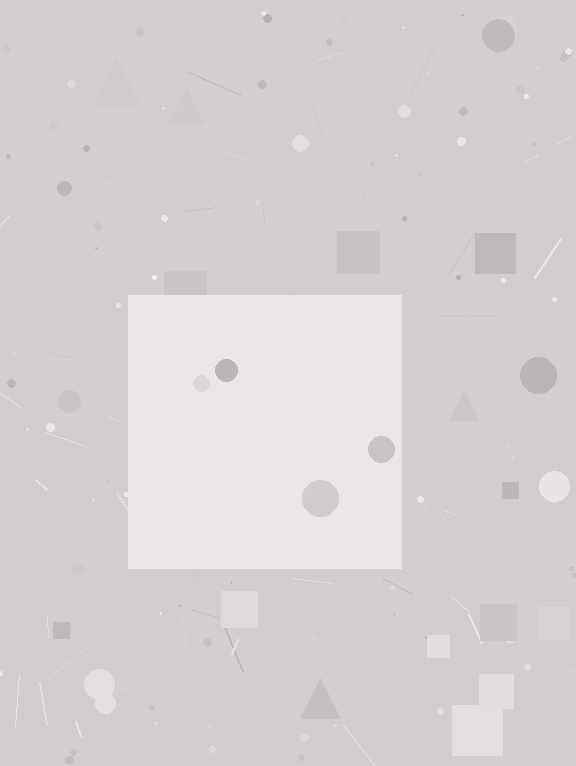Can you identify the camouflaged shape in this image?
The camouflaged shape is a square.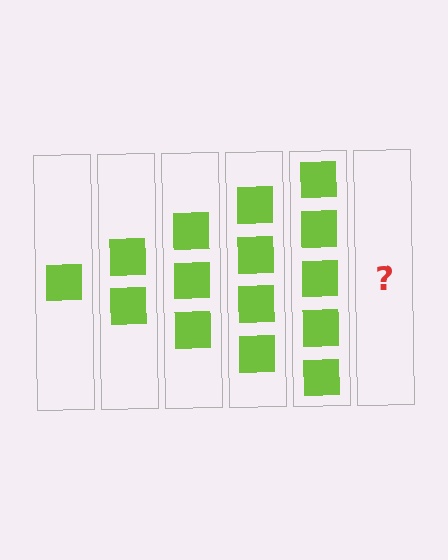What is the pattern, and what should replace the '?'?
The pattern is that each step adds one more square. The '?' should be 6 squares.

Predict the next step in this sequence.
The next step is 6 squares.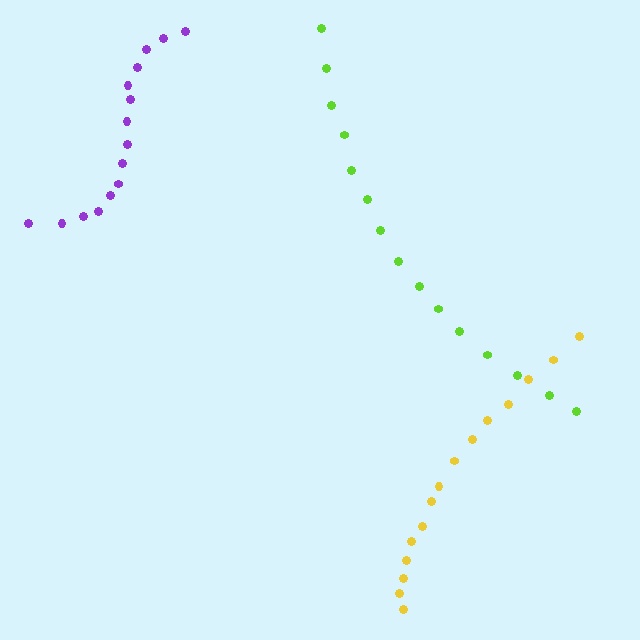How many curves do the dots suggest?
There are 3 distinct paths.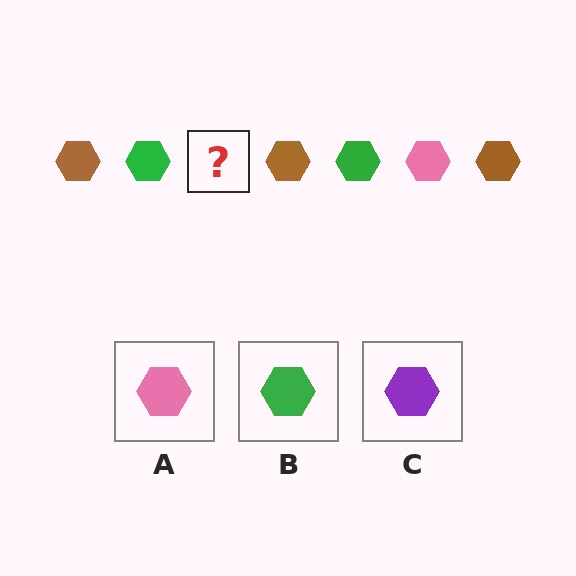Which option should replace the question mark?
Option A.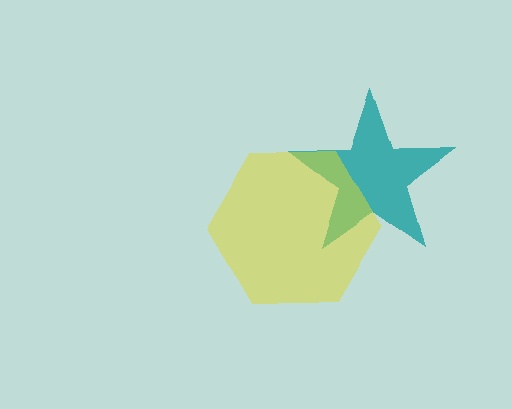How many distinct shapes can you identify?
There are 2 distinct shapes: a teal star, a yellow hexagon.